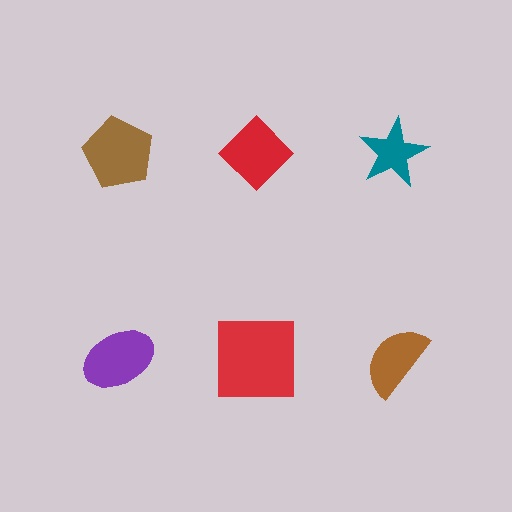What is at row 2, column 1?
A purple ellipse.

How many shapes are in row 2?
3 shapes.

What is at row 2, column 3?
A brown semicircle.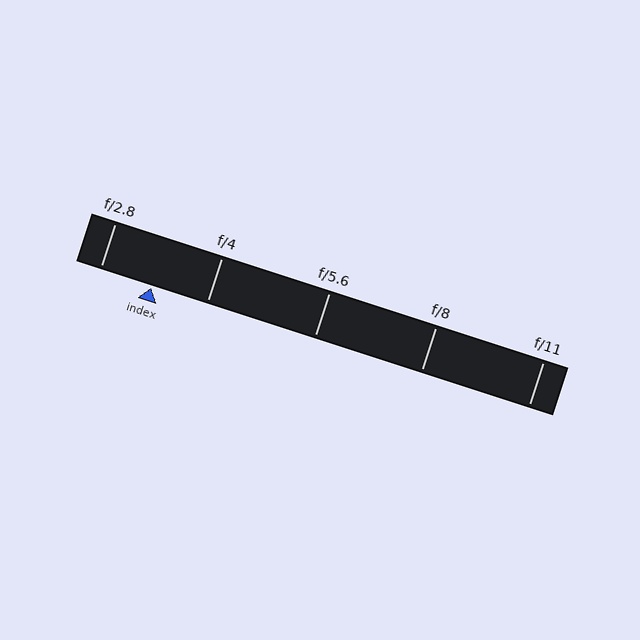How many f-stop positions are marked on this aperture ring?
There are 5 f-stop positions marked.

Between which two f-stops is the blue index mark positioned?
The index mark is between f/2.8 and f/4.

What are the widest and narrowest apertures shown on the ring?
The widest aperture shown is f/2.8 and the narrowest is f/11.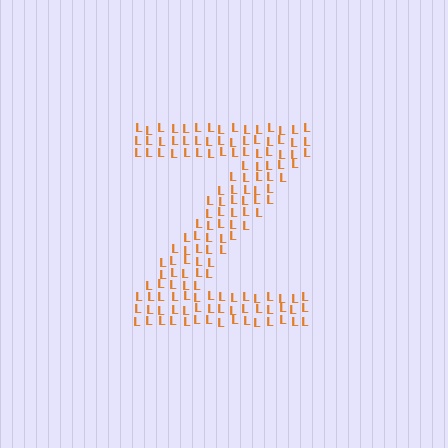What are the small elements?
The small elements are letter L's.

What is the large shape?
The large shape is the letter Z.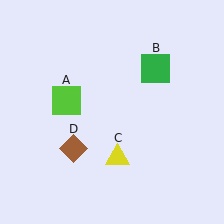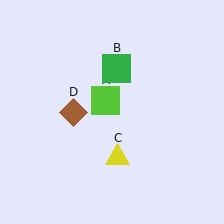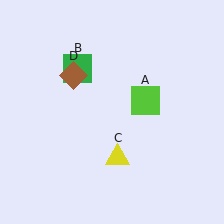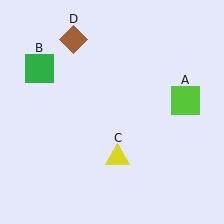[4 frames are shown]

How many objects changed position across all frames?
3 objects changed position: lime square (object A), green square (object B), brown diamond (object D).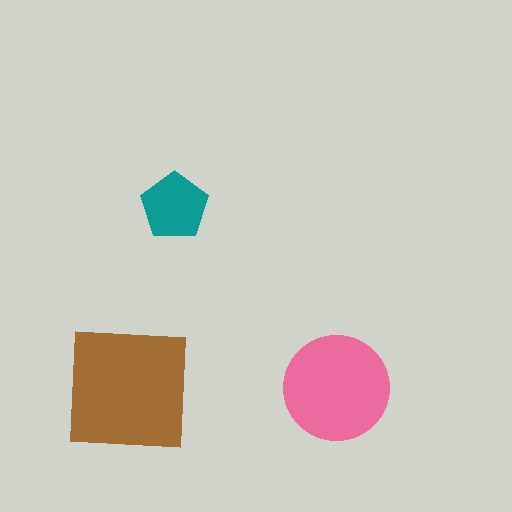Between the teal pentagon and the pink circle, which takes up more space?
The pink circle.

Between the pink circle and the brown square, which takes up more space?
The brown square.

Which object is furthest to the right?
The pink circle is rightmost.